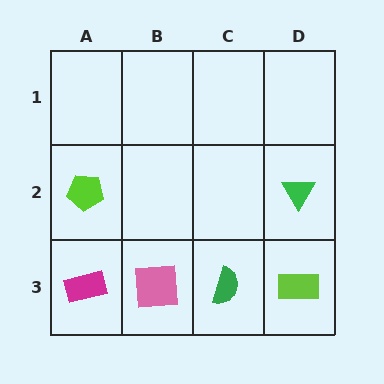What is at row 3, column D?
A lime rectangle.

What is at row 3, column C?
A green semicircle.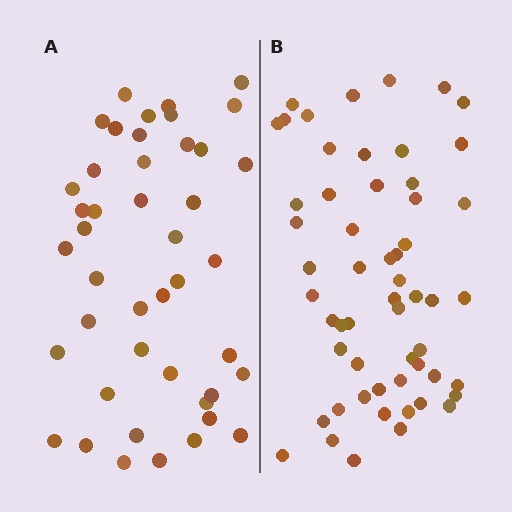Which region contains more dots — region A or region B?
Region B (the right region) has more dots.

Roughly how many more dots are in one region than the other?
Region B has roughly 12 or so more dots than region A.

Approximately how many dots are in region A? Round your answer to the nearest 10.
About 40 dots. (The exact count is 44, which rounds to 40.)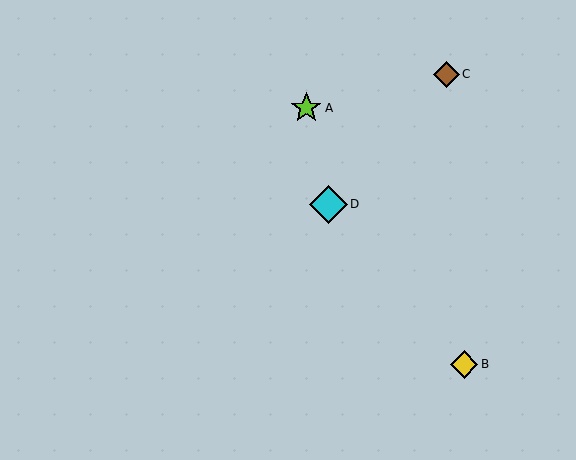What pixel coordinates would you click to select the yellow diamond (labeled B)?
Click at (464, 364) to select the yellow diamond B.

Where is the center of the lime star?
The center of the lime star is at (306, 108).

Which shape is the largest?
The cyan diamond (labeled D) is the largest.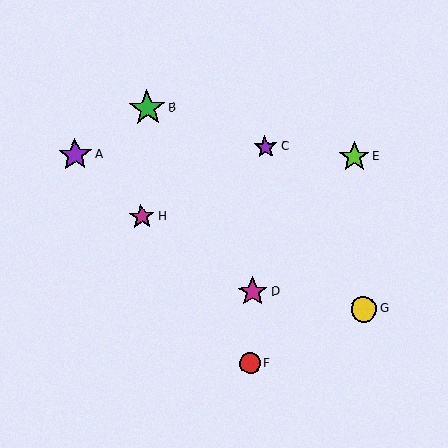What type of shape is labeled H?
Shape H is a magenta star.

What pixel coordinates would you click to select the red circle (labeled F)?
Click at (250, 363) to select the red circle F.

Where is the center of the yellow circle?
The center of the yellow circle is at (364, 309).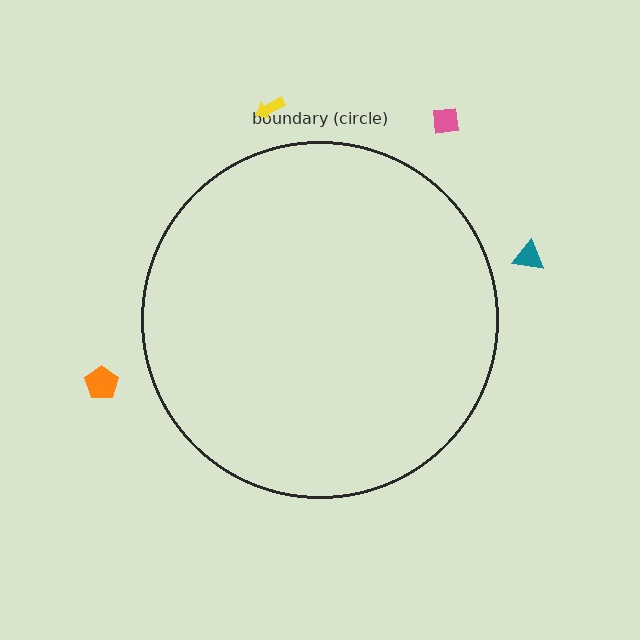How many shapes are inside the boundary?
0 inside, 4 outside.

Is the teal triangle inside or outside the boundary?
Outside.